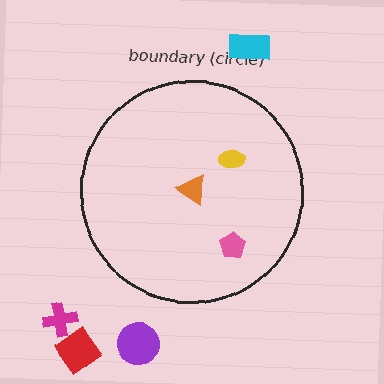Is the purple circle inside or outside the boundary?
Outside.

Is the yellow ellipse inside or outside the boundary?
Inside.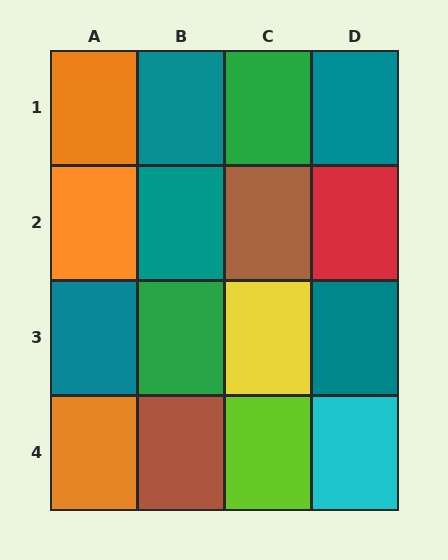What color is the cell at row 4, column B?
Brown.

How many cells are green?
2 cells are green.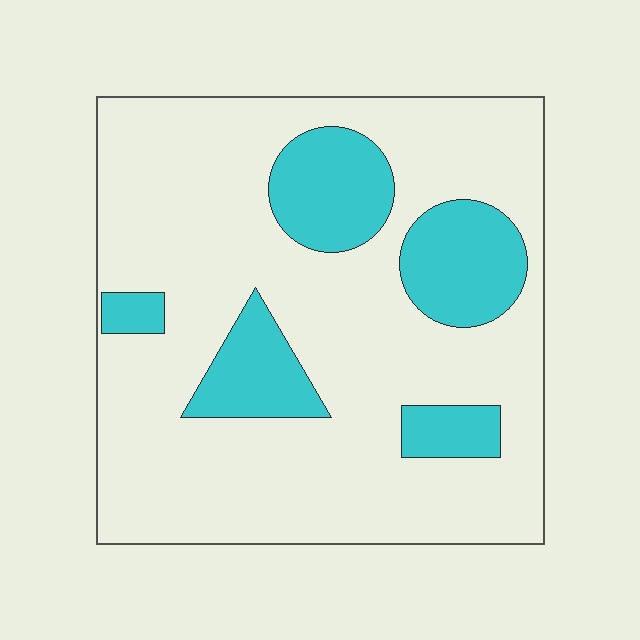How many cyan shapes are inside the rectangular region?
5.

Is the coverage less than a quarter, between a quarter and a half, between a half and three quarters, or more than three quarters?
Less than a quarter.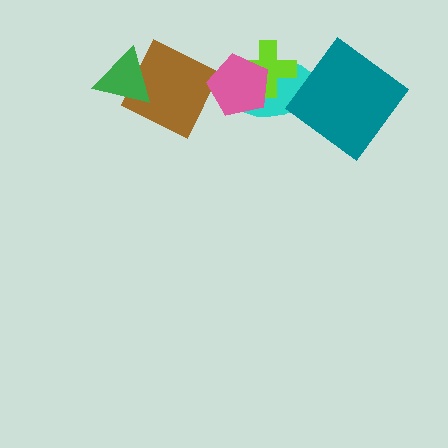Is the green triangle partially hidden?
No, no other shape covers it.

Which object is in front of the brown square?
The green triangle is in front of the brown square.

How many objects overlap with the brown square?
1 object overlaps with the brown square.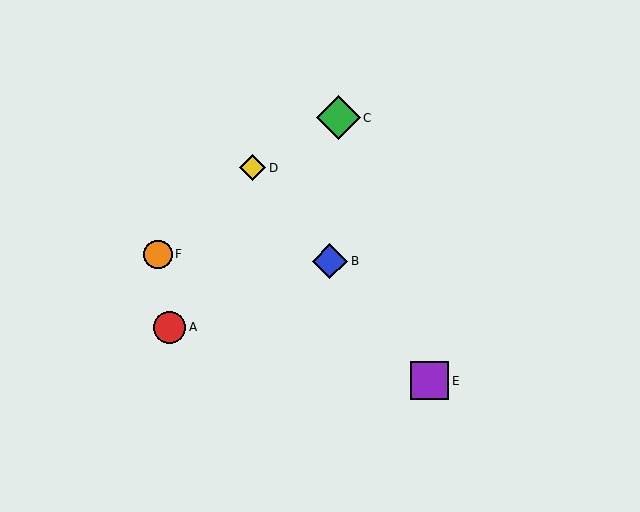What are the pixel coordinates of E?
Object E is at (430, 381).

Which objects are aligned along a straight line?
Objects B, D, E are aligned along a straight line.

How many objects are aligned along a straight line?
3 objects (B, D, E) are aligned along a straight line.